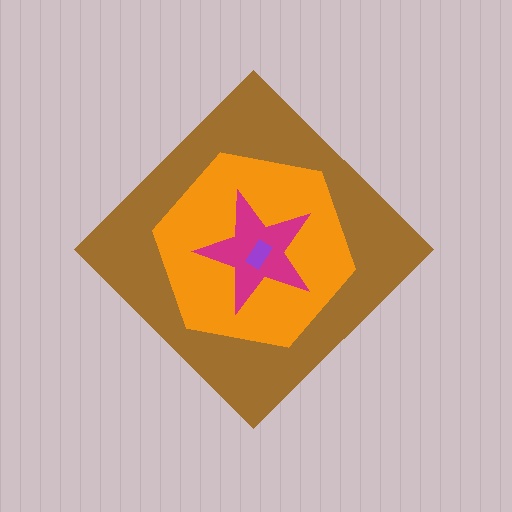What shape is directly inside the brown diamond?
The orange hexagon.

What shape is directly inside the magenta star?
The purple rectangle.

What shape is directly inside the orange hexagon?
The magenta star.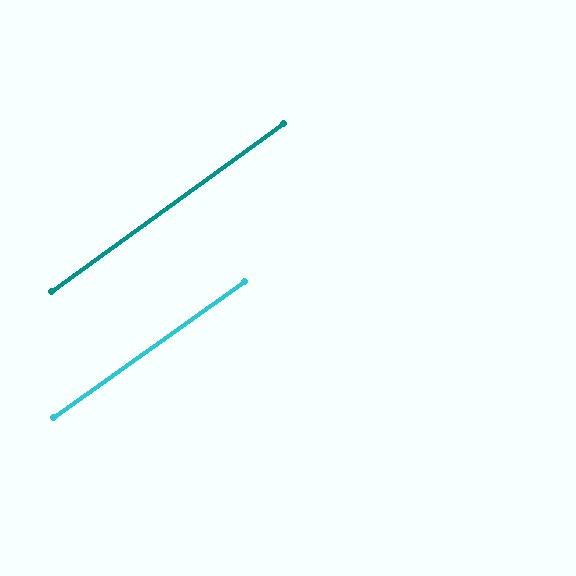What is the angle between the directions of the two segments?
Approximately 1 degree.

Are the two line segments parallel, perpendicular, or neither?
Parallel — their directions differ by only 0.5°.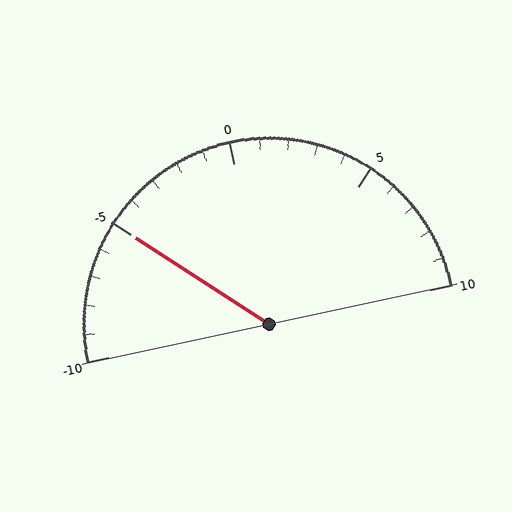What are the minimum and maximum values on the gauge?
The gauge ranges from -10 to 10.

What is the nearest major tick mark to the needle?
The nearest major tick mark is -5.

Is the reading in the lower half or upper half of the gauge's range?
The reading is in the lower half of the range (-10 to 10).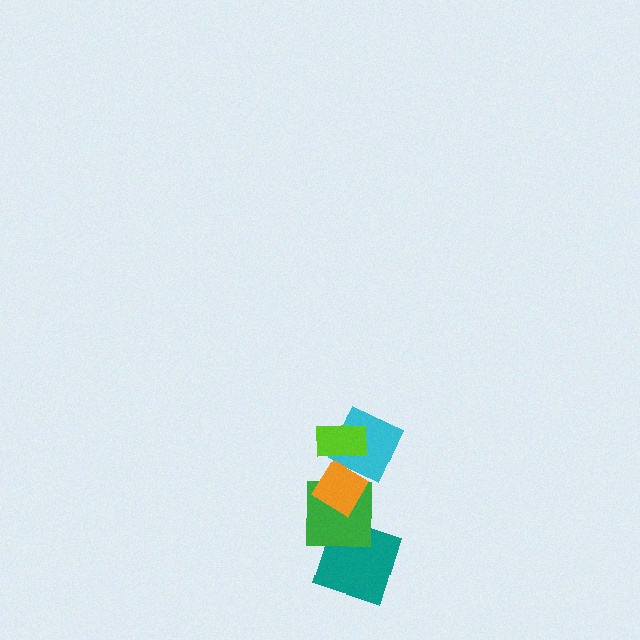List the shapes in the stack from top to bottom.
From top to bottom: the lime rectangle, the cyan square, the orange diamond, the green square, the teal square.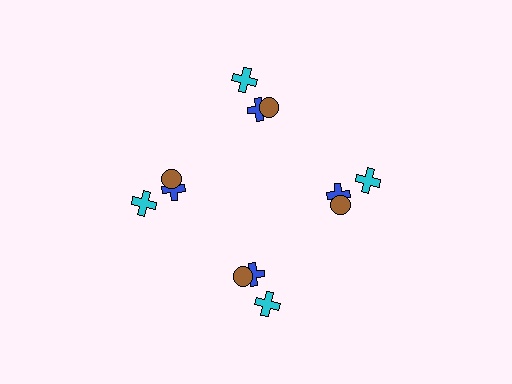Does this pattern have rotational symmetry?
Yes, this pattern has 4-fold rotational symmetry. It looks the same after rotating 90 degrees around the center.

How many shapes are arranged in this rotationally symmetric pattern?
There are 12 shapes, arranged in 4 groups of 3.